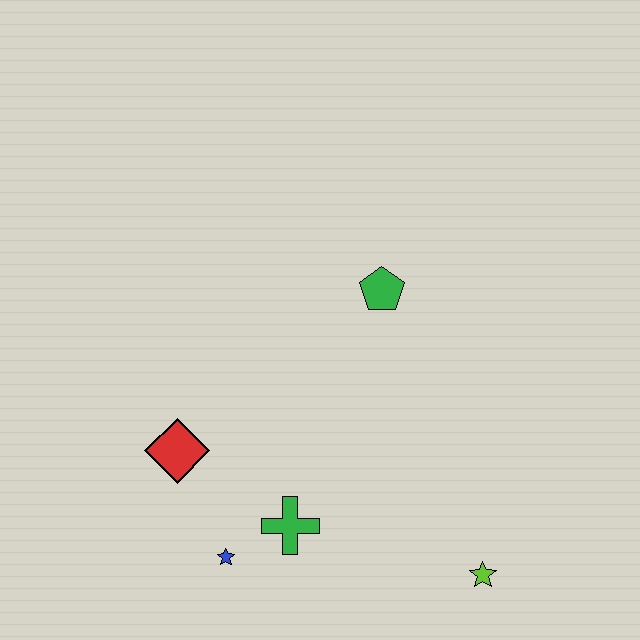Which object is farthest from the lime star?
The red diamond is farthest from the lime star.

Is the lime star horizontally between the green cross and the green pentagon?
No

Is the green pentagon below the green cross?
No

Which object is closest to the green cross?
The blue star is closest to the green cross.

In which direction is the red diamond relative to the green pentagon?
The red diamond is to the left of the green pentagon.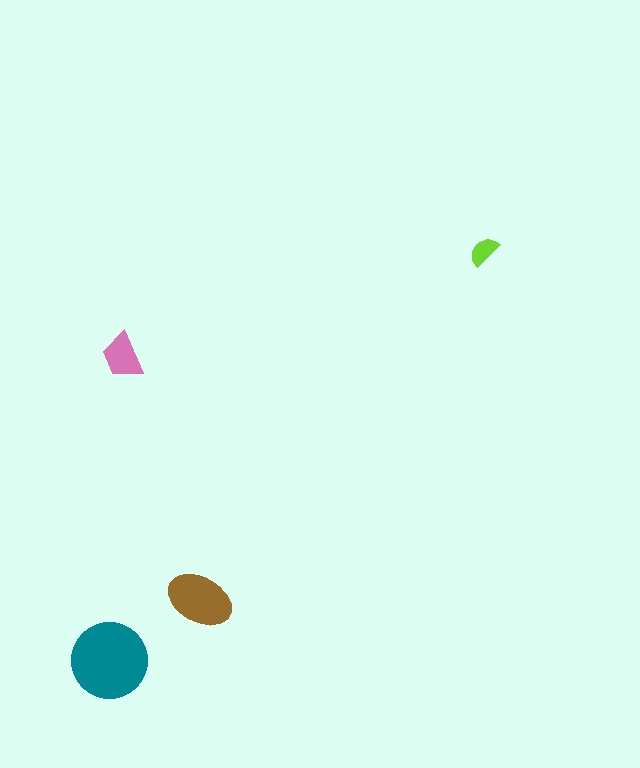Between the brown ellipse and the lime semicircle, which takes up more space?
The brown ellipse.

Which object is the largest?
The teal circle.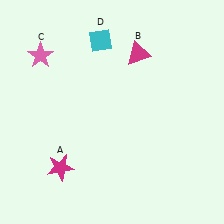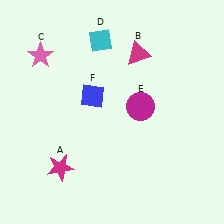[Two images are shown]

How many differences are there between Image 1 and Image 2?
There are 2 differences between the two images.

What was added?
A magenta circle (E), a blue diamond (F) were added in Image 2.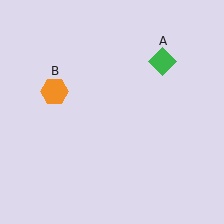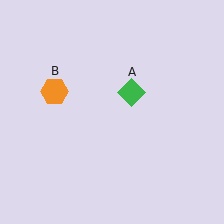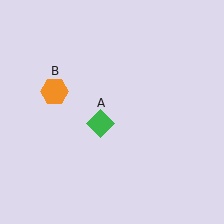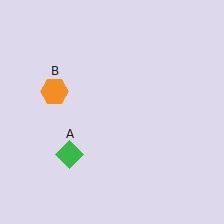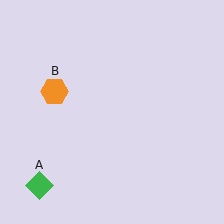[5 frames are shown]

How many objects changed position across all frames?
1 object changed position: green diamond (object A).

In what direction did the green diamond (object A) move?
The green diamond (object A) moved down and to the left.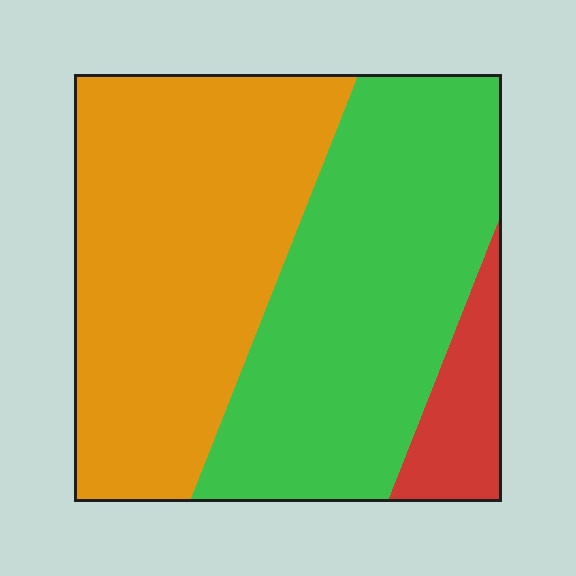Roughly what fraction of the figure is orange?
Orange covers 47% of the figure.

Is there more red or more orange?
Orange.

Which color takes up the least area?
Red, at roughly 10%.